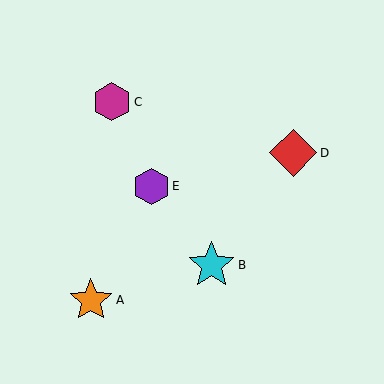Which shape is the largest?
The red diamond (labeled D) is the largest.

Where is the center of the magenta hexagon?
The center of the magenta hexagon is at (112, 102).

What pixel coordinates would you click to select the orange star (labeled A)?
Click at (91, 300) to select the orange star A.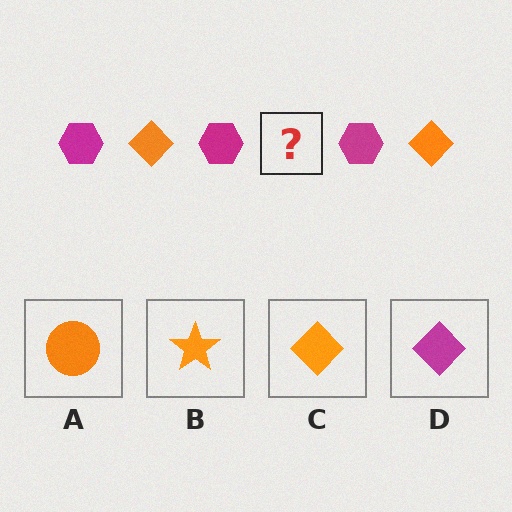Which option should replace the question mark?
Option C.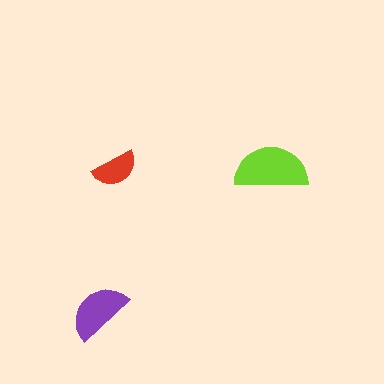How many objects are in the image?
There are 3 objects in the image.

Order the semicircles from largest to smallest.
the lime one, the purple one, the red one.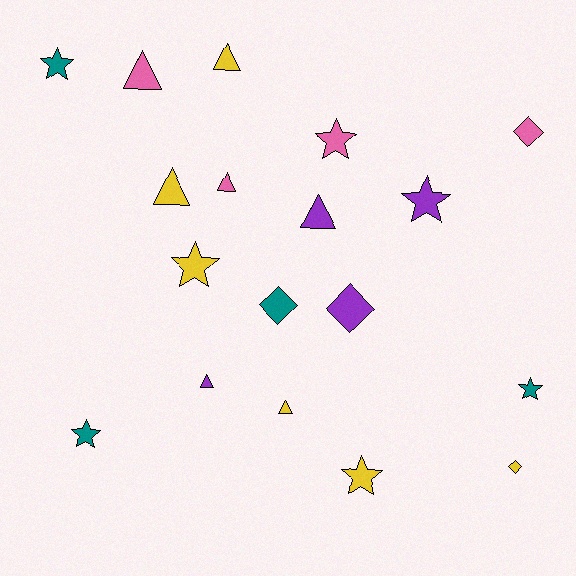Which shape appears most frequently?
Star, with 7 objects.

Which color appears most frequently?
Yellow, with 6 objects.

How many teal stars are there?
There are 3 teal stars.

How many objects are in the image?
There are 18 objects.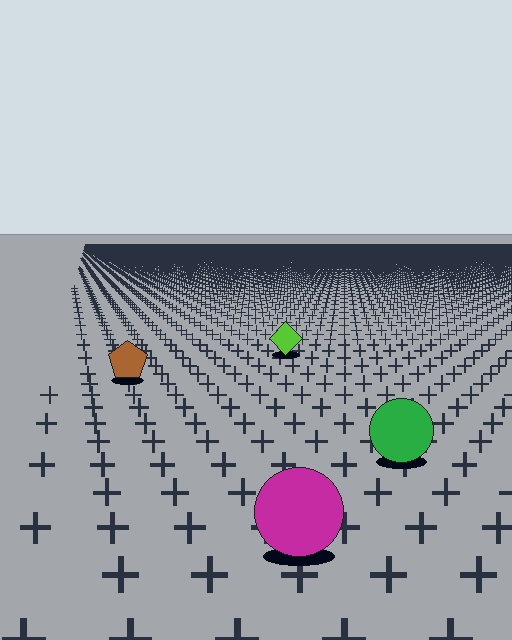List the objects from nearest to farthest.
From nearest to farthest: the magenta circle, the green circle, the brown pentagon, the lime diamond.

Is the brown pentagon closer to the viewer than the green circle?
No. The green circle is closer — you can tell from the texture gradient: the ground texture is coarser near it.